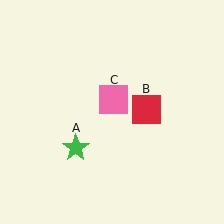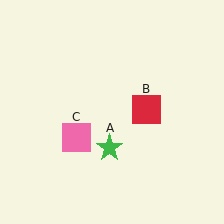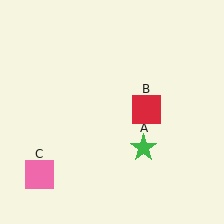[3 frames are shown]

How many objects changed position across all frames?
2 objects changed position: green star (object A), pink square (object C).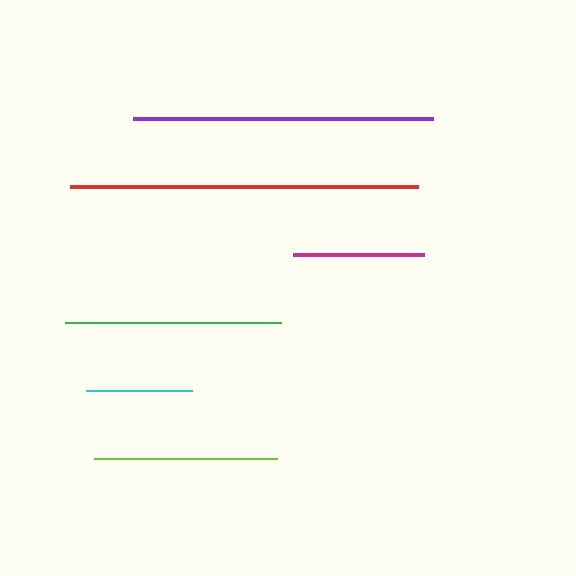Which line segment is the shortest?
The cyan line is the shortest at approximately 106 pixels.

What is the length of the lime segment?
The lime segment is approximately 183 pixels long.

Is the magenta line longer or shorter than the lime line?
The lime line is longer than the magenta line.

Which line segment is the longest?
The red line is the longest at approximately 348 pixels.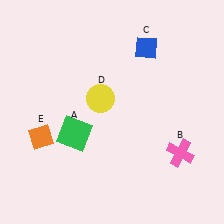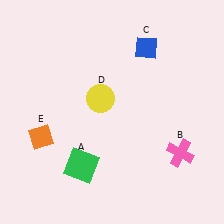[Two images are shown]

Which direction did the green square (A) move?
The green square (A) moved down.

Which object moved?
The green square (A) moved down.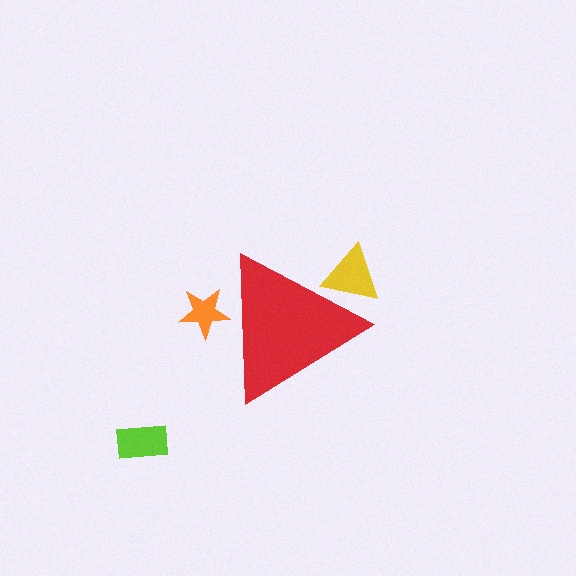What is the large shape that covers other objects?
A red triangle.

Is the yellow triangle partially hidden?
Yes, the yellow triangle is partially hidden behind the red triangle.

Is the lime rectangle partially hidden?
No, the lime rectangle is fully visible.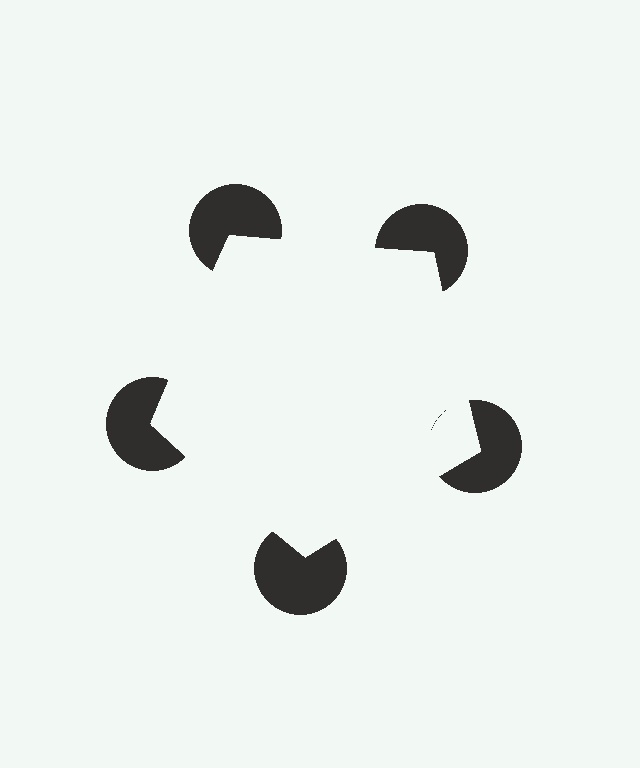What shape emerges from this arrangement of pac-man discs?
An illusory pentagon — its edges are inferred from the aligned wedge cuts in the pac-man discs, not physically drawn.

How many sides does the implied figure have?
5 sides.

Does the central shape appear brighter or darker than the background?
It typically appears slightly brighter than the background, even though no actual brightness change is drawn.